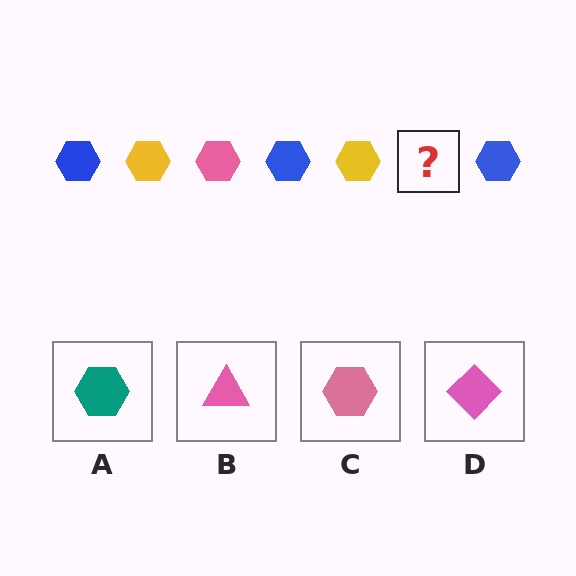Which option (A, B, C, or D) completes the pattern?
C.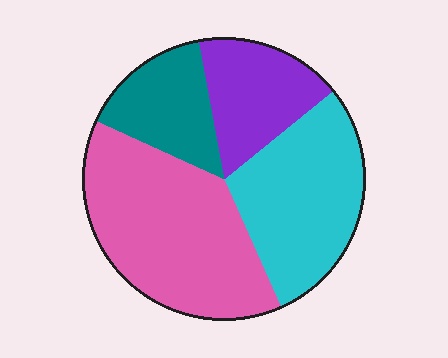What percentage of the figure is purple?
Purple covers 17% of the figure.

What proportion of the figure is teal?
Teal covers 15% of the figure.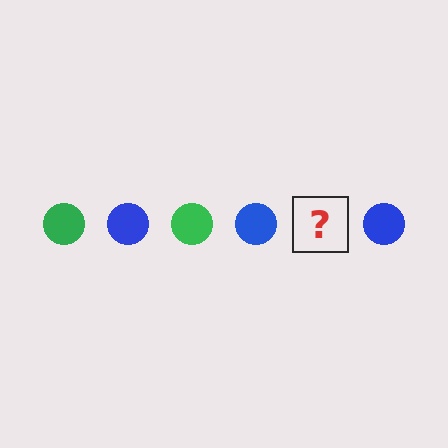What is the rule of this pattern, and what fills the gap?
The rule is that the pattern cycles through green, blue circles. The gap should be filled with a green circle.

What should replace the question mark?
The question mark should be replaced with a green circle.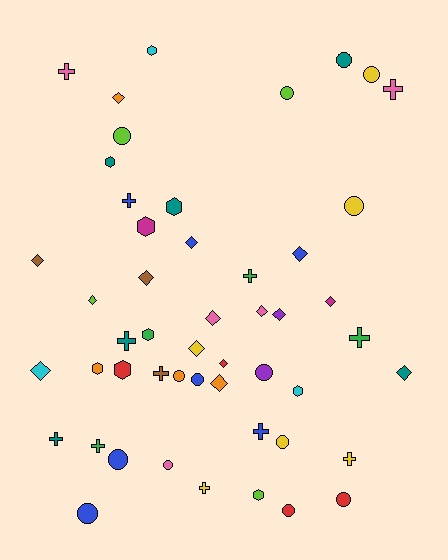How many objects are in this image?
There are 50 objects.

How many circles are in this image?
There are 14 circles.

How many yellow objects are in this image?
There are 6 yellow objects.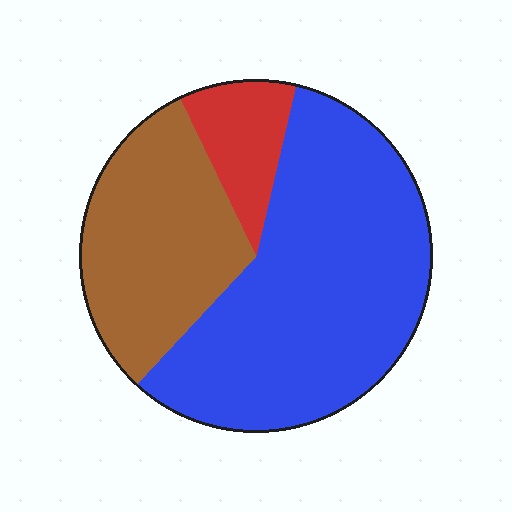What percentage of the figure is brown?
Brown covers around 30% of the figure.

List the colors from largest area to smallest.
From largest to smallest: blue, brown, red.